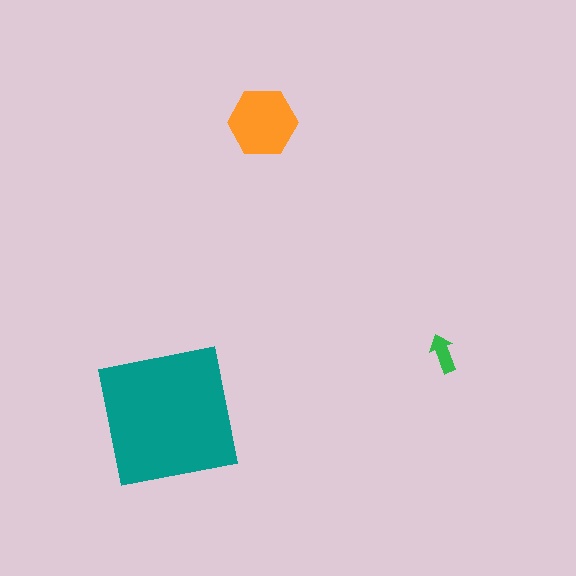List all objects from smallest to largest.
The green arrow, the orange hexagon, the teal square.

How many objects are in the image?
There are 3 objects in the image.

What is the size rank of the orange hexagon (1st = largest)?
2nd.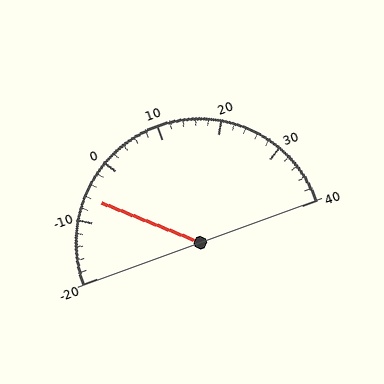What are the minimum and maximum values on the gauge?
The gauge ranges from -20 to 40.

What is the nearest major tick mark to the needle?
The nearest major tick mark is -10.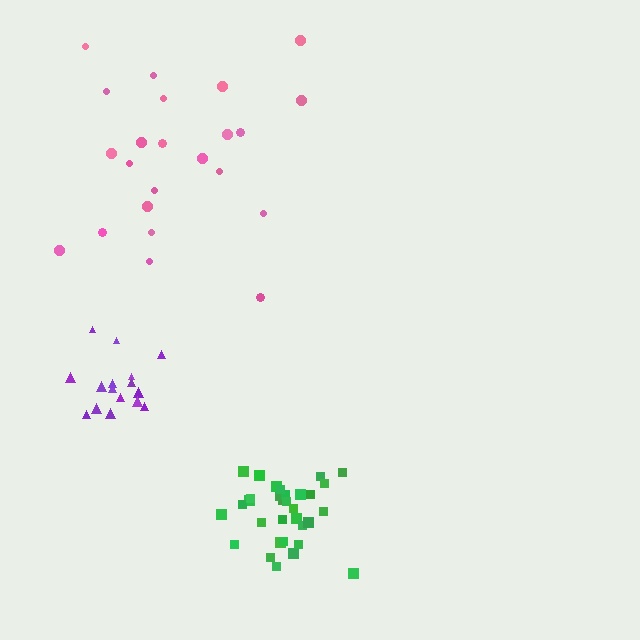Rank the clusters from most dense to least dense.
green, purple, pink.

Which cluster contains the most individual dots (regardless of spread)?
Green (32).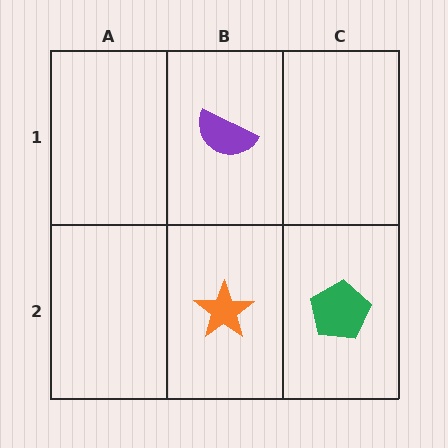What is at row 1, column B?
A purple semicircle.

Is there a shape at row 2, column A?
No, that cell is empty.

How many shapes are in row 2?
2 shapes.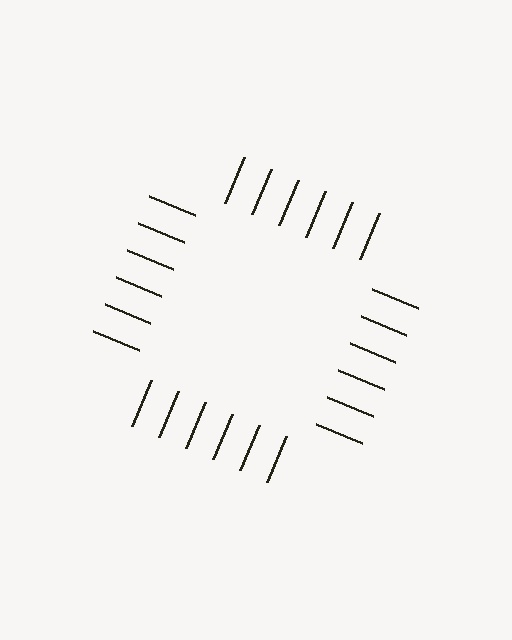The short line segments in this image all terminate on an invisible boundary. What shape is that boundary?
An illusory square — the line segments terminate on its edges but no continuous stroke is drawn.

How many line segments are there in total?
24 — 6 along each of the 4 edges.